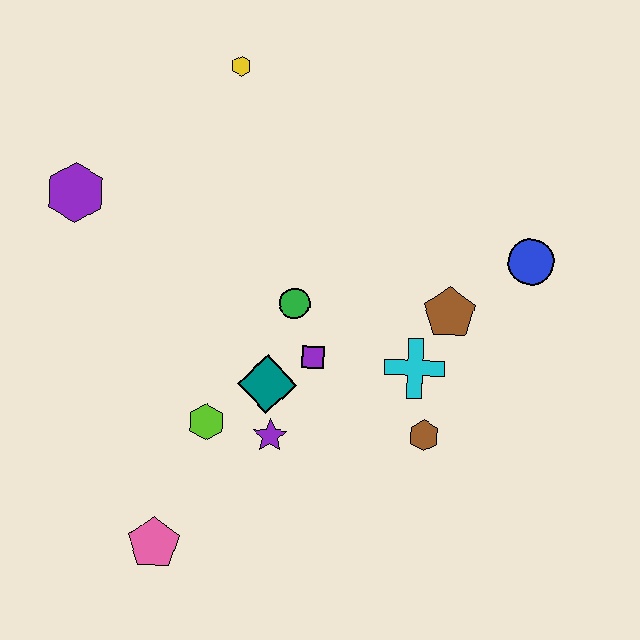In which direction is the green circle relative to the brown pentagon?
The green circle is to the left of the brown pentagon.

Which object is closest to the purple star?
The teal diamond is closest to the purple star.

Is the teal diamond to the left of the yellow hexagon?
No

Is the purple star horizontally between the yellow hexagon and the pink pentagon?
No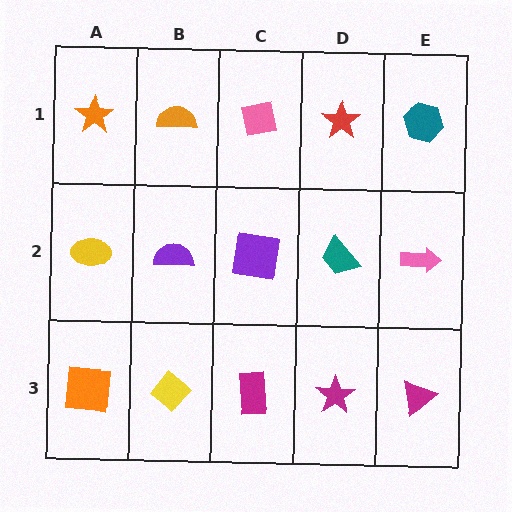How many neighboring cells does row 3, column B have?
3.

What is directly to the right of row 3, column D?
A magenta triangle.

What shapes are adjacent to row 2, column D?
A red star (row 1, column D), a magenta star (row 3, column D), a purple square (row 2, column C), a pink arrow (row 2, column E).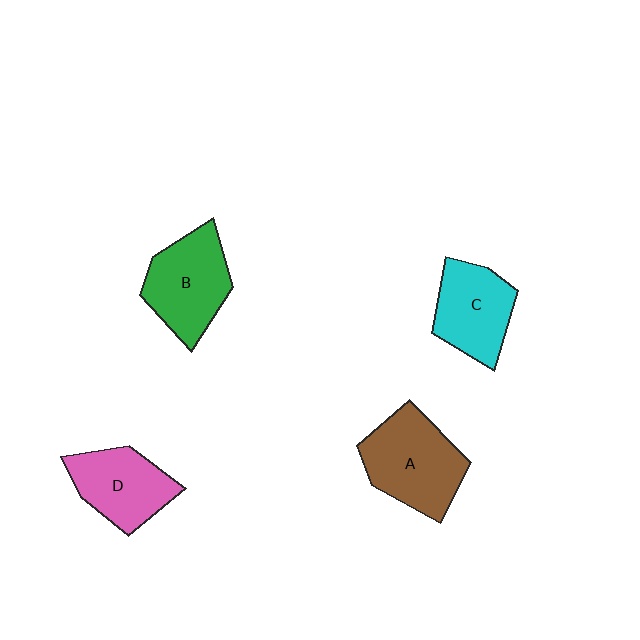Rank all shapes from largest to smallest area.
From largest to smallest: A (brown), B (green), C (cyan), D (pink).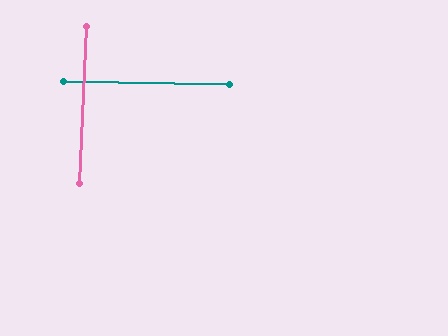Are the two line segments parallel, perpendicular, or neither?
Perpendicular — they meet at approximately 88°.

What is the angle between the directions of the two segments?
Approximately 88 degrees.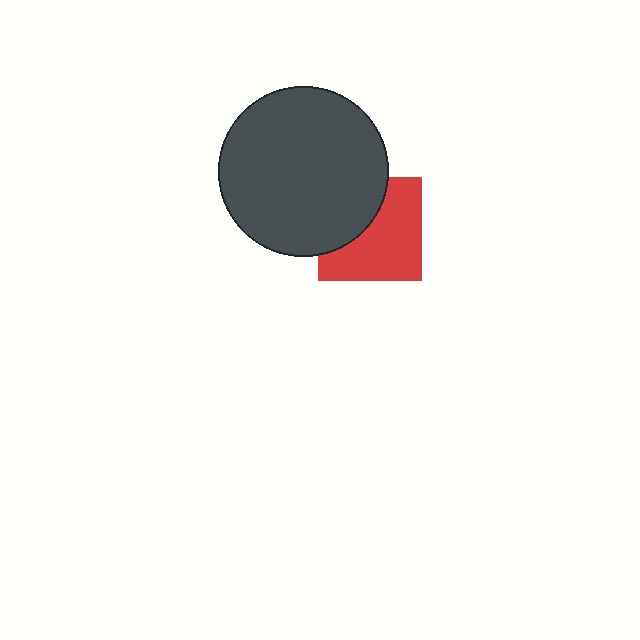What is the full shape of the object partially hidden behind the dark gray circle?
The partially hidden object is a red square.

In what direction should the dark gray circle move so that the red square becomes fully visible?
The dark gray circle should move toward the upper-left. That is the shortest direction to clear the overlap and leave the red square fully visible.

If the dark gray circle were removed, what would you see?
You would see the complete red square.